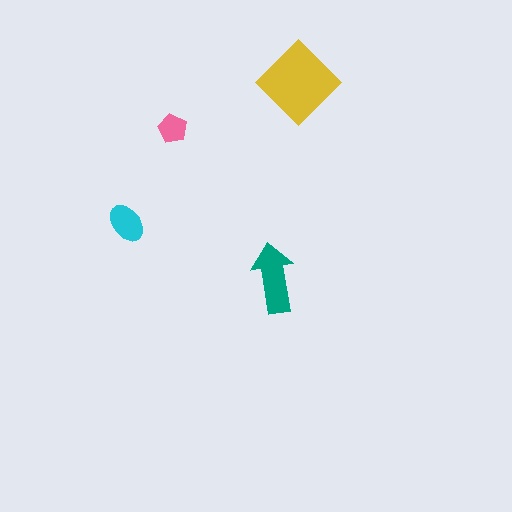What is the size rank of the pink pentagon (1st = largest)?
4th.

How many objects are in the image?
There are 4 objects in the image.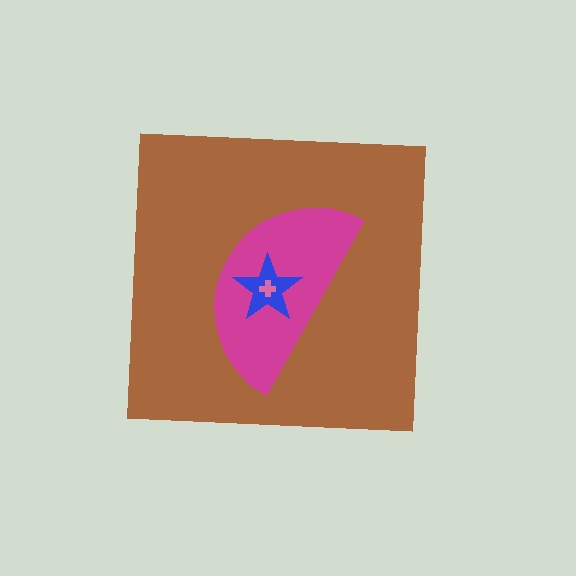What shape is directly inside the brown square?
The magenta semicircle.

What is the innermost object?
The pink cross.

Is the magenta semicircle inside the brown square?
Yes.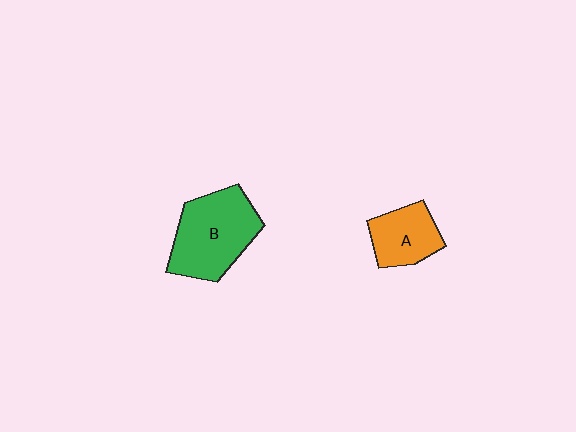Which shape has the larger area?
Shape B (green).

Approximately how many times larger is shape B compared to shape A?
Approximately 1.7 times.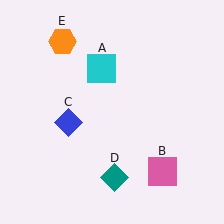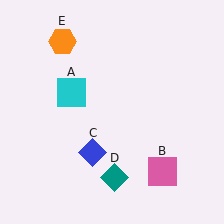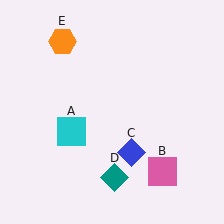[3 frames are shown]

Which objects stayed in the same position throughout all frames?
Pink square (object B) and teal diamond (object D) and orange hexagon (object E) remained stationary.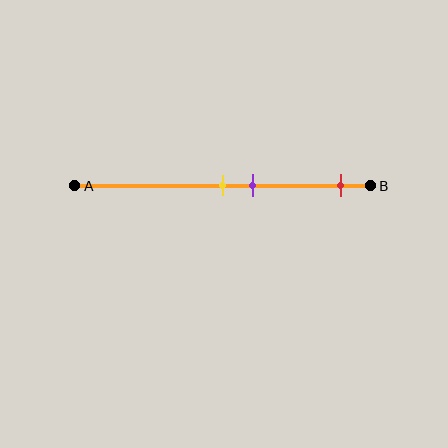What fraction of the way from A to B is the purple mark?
The purple mark is approximately 60% (0.6) of the way from A to B.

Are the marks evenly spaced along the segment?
No, the marks are not evenly spaced.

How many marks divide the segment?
There are 3 marks dividing the segment.